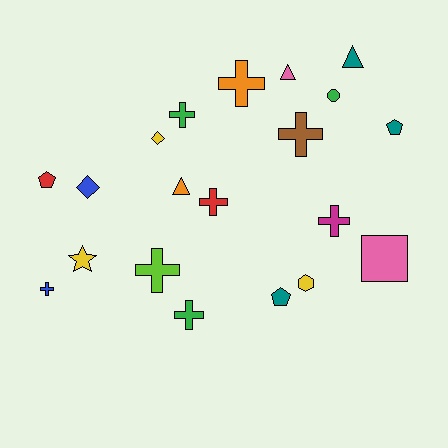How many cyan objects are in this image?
There are no cyan objects.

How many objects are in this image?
There are 20 objects.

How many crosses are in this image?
There are 8 crosses.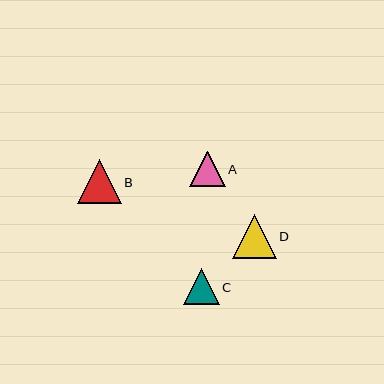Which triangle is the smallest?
Triangle A is the smallest with a size of approximately 36 pixels.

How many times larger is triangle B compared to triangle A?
Triangle B is approximately 1.2 times the size of triangle A.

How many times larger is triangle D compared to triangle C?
Triangle D is approximately 1.2 times the size of triangle C.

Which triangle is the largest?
Triangle D is the largest with a size of approximately 44 pixels.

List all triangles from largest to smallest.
From largest to smallest: D, B, C, A.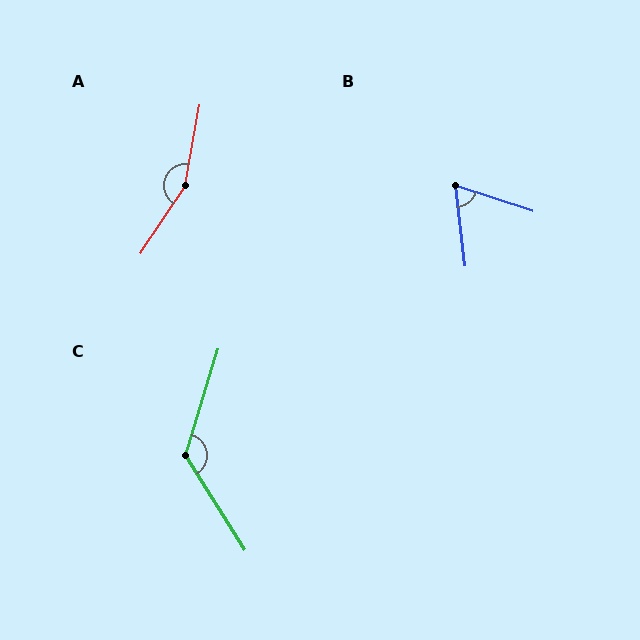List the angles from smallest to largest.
B (65°), C (131°), A (157°).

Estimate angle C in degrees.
Approximately 131 degrees.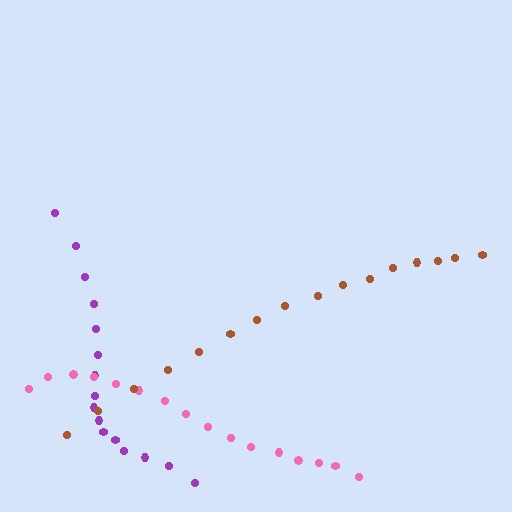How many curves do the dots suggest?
There are 3 distinct paths.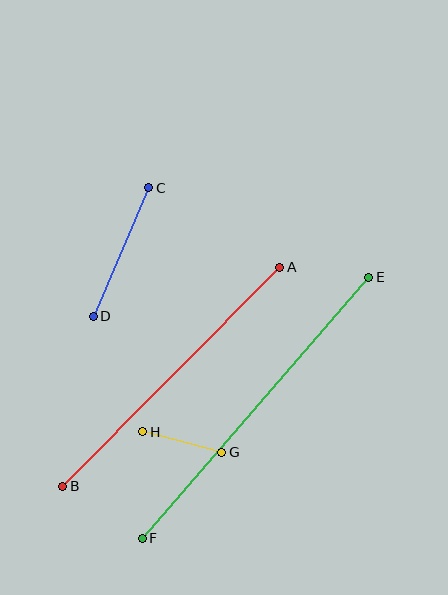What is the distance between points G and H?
The distance is approximately 82 pixels.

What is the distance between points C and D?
The distance is approximately 140 pixels.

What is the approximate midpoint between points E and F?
The midpoint is at approximately (255, 408) pixels.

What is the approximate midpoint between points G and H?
The midpoint is at approximately (182, 442) pixels.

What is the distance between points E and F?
The distance is approximately 345 pixels.